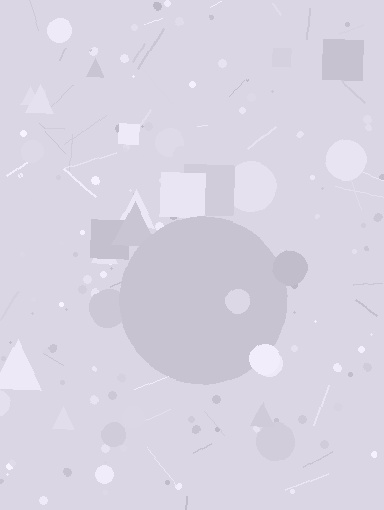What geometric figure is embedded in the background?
A circle is embedded in the background.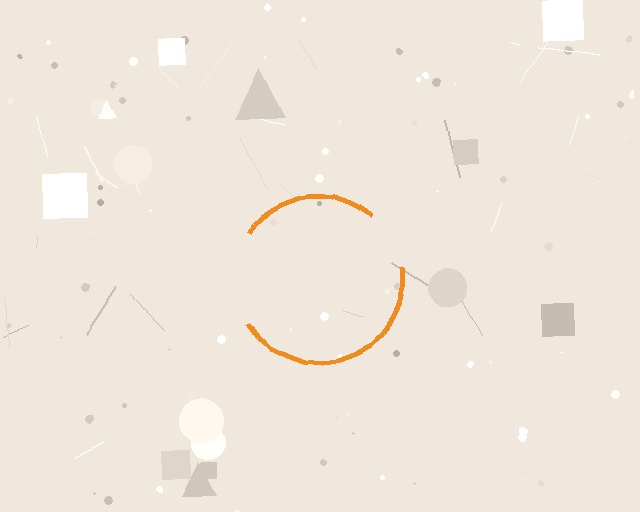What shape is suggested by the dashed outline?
The dashed outline suggests a circle.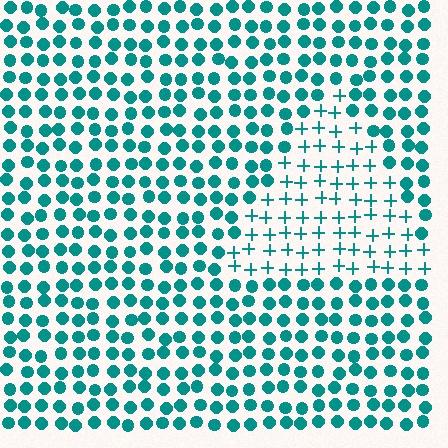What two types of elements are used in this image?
The image uses plus signs inside the triangle region and circles outside it.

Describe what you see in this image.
The image is filled with small teal elements arranged in a uniform grid. A triangle-shaped region contains plus signs, while the surrounding area contains circles. The boundary is defined purely by the change in element shape.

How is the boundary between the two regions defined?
The boundary is defined by a change in element shape: plus signs inside vs. circles outside. All elements share the same color and spacing.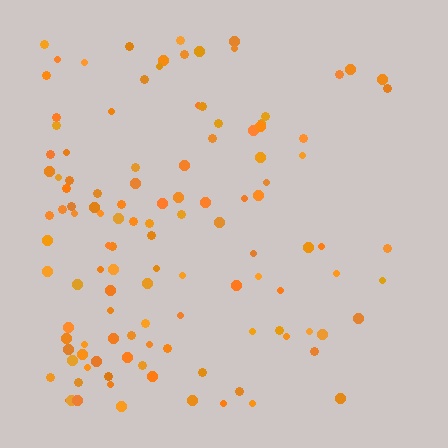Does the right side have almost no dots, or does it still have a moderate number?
Still a moderate number, just noticeably fewer than the left.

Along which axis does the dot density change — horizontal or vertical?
Horizontal.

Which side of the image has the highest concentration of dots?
The left.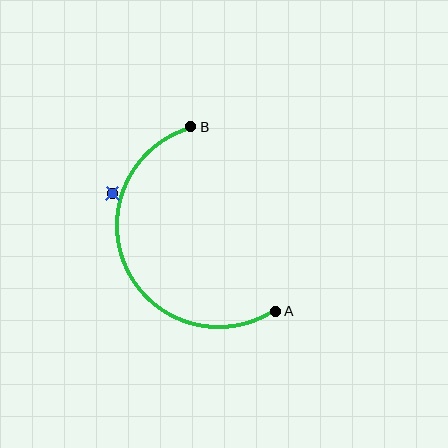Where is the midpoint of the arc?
The arc midpoint is the point on the curve farthest from the straight line joining A and B. It sits to the left of that line.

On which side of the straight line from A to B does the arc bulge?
The arc bulges to the left of the straight line connecting A and B.